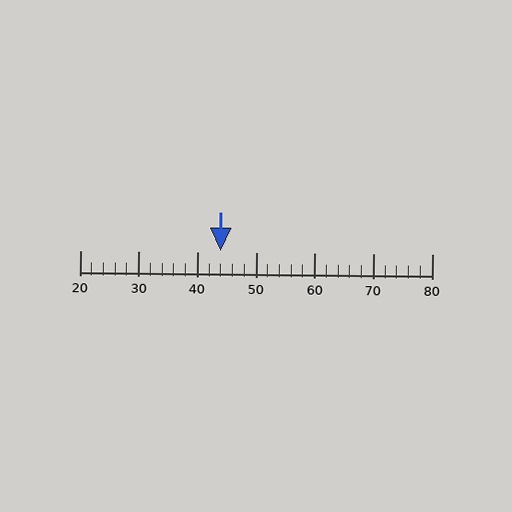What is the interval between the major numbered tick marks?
The major tick marks are spaced 10 units apart.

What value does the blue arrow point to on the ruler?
The blue arrow points to approximately 44.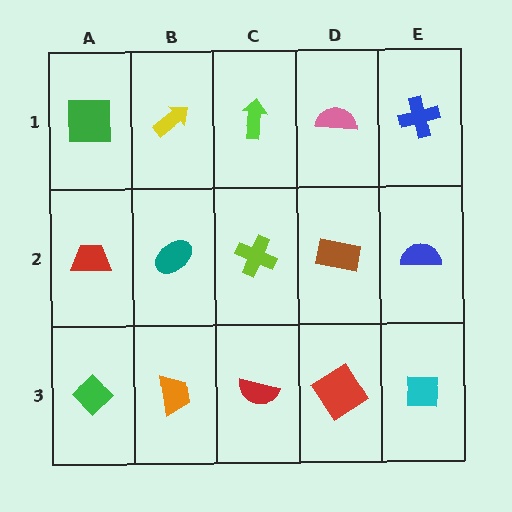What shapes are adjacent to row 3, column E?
A blue semicircle (row 2, column E), a red diamond (row 3, column D).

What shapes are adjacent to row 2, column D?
A pink semicircle (row 1, column D), a red diamond (row 3, column D), a lime cross (row 2, column C), a blue semicircle (row 2, column E).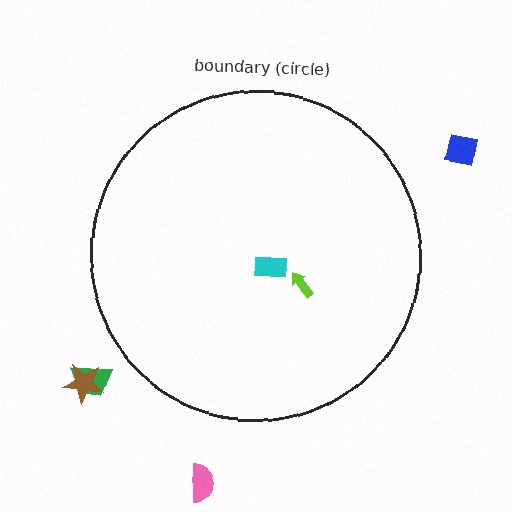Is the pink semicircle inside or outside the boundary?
Outside.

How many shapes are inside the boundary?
2 inside, 4 outside.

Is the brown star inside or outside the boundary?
Outside.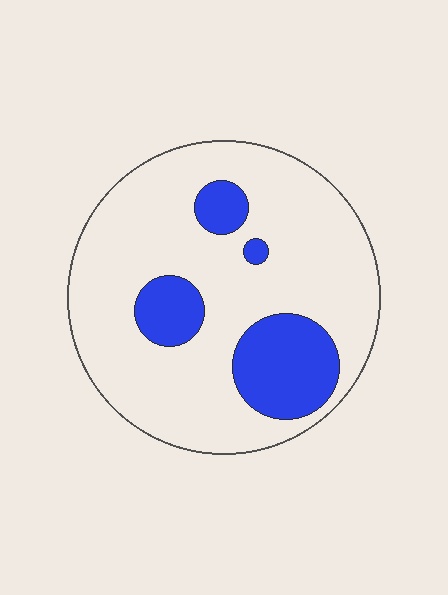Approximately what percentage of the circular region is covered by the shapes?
Approximately 20%.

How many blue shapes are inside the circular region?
4.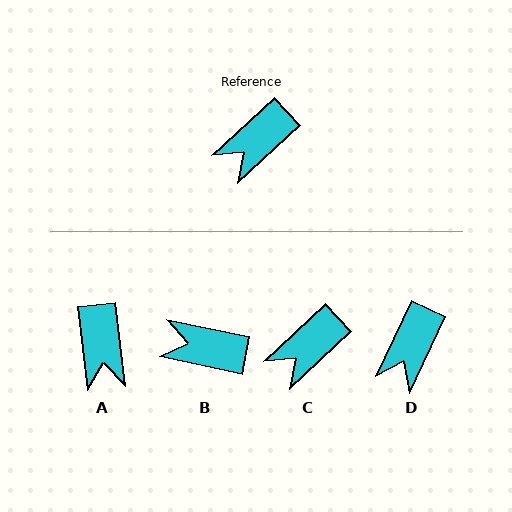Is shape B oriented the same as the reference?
No, it is off by about 54 degrees.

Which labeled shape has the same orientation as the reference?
C.